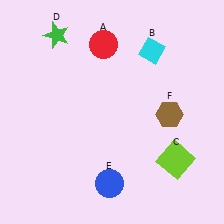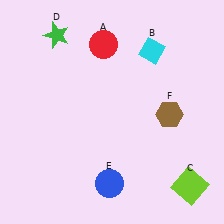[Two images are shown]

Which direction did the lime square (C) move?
The lime square (C) moved down.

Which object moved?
The lime square (C) moved down.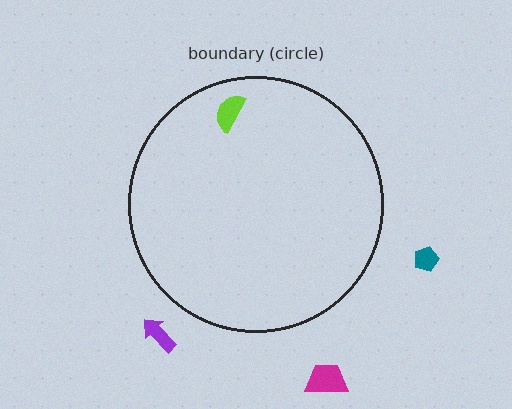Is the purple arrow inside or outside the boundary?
Outside.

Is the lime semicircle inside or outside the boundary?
Inside.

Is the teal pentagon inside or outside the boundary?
Outside.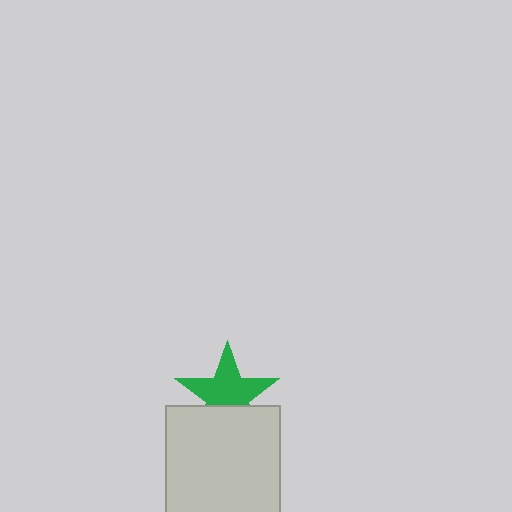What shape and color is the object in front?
The object in front is a light gray square.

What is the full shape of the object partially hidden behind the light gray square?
The partially hidden object is a green star.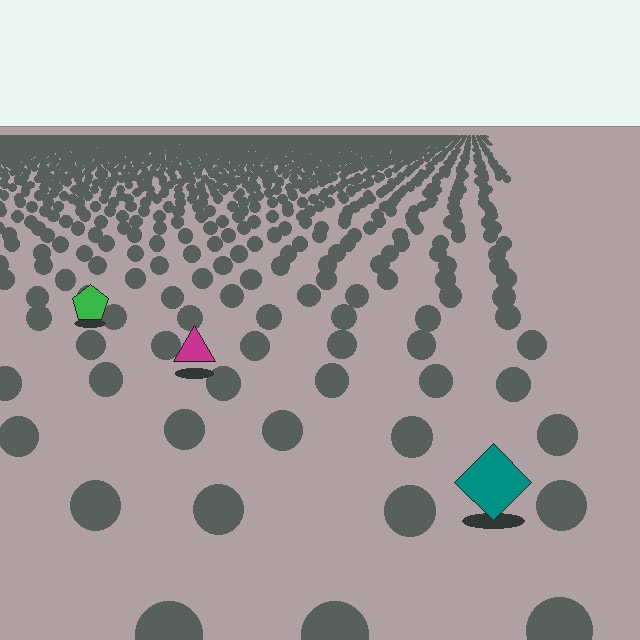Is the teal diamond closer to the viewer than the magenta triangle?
Yes. The teal diamond is closer — you can tell from the texture gradient: the ground texture is coarser near it.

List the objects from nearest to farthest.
From nearest to farthest: the teal diamond, the magenta triangle, the green pentagon.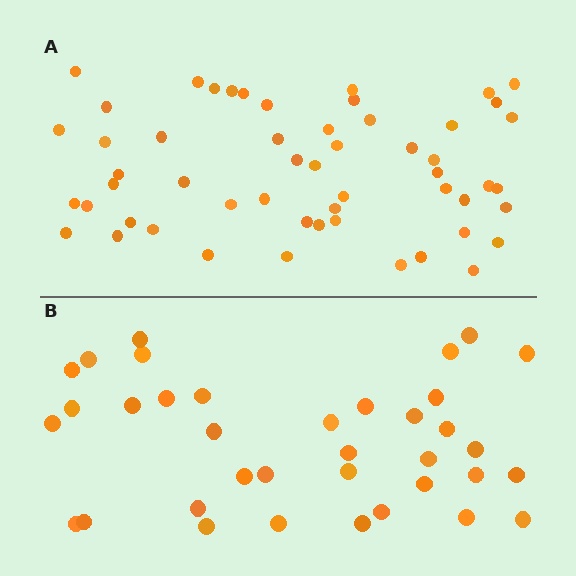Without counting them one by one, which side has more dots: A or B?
Region A (the top region) has more dots.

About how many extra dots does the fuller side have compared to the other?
Region A has approximately 20 more dots than region B.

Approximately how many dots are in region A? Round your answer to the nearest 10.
About 50 dots. (The exact count is 54, which rounds to 50.)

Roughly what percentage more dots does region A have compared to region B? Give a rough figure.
About 50% more.